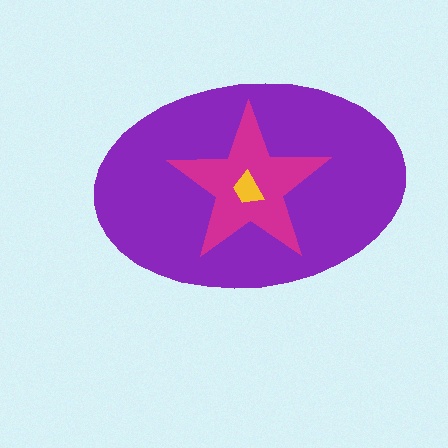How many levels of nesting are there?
3.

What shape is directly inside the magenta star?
The yellow trapezoid.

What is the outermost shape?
The purple ellipse.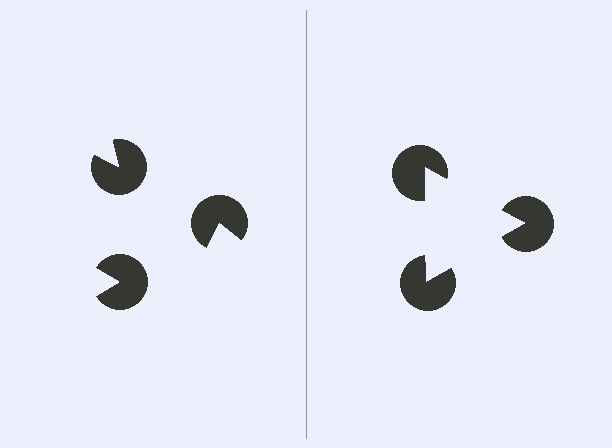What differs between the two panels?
The pac-man discs are positioned identically on both sides; only the wedge orientations differ. On the right they align to a triangle; on the left they are misaligned.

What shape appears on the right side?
An illusory triangle.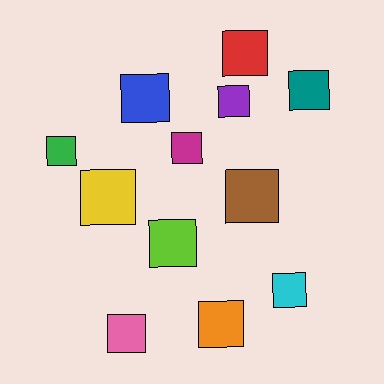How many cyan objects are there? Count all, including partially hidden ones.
There is 1 cyan object.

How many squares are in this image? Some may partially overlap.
There are 12 squares.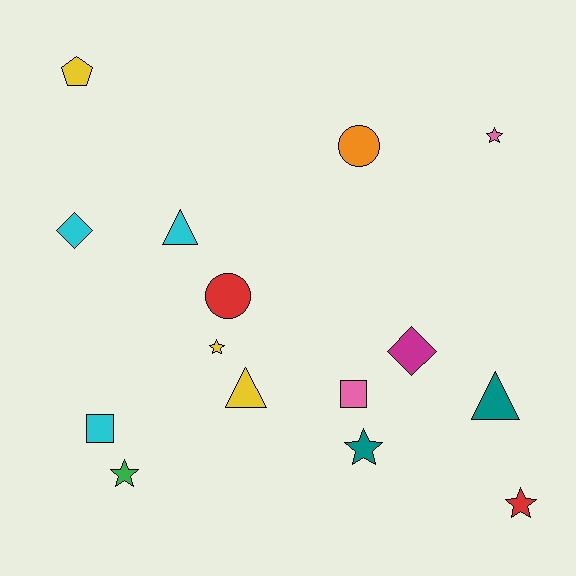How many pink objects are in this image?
There are 2 pink objects.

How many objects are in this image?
There are 15 objects.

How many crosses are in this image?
There are no crosses.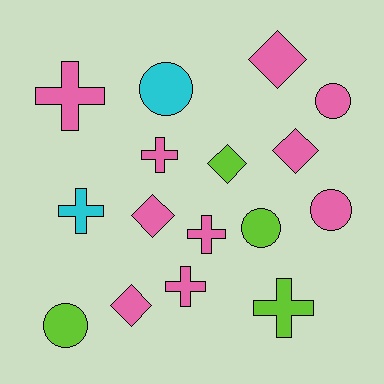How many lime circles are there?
There are 2 lime circles.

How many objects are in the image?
There are 16 objects.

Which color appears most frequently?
Pink, with 10 objects.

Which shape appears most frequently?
Cross, with 6 objects.